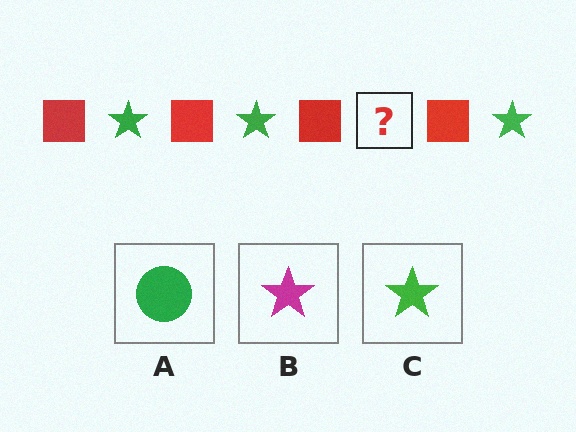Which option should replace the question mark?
Option C.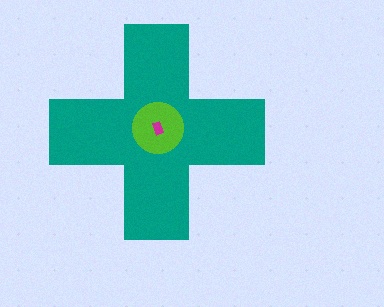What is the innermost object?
The magenta rectangle.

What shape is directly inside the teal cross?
The lime circle.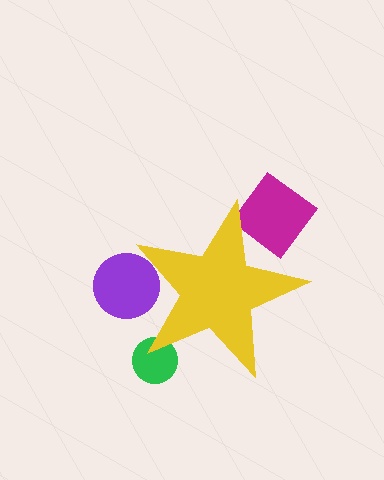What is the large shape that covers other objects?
A yellow star.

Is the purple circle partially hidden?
Yes, the purple circle is partially hidden behind the yellow star.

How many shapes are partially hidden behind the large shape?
3 shapes are partially hidden.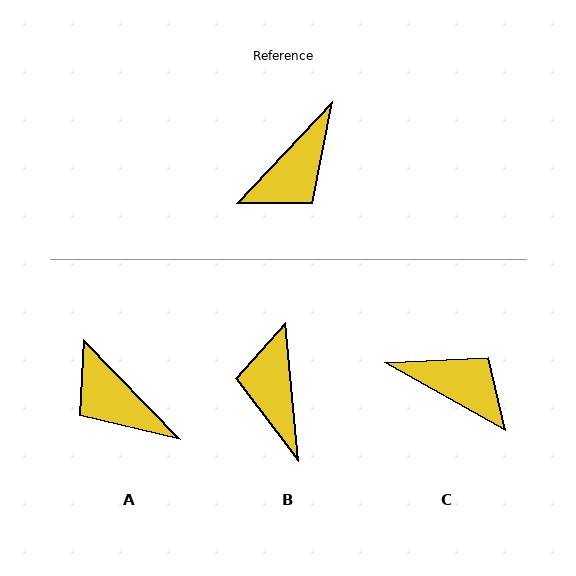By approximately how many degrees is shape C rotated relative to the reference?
Approximately 104 degrees counter-clockwise.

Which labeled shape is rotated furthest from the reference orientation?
B, about 132 degrees away.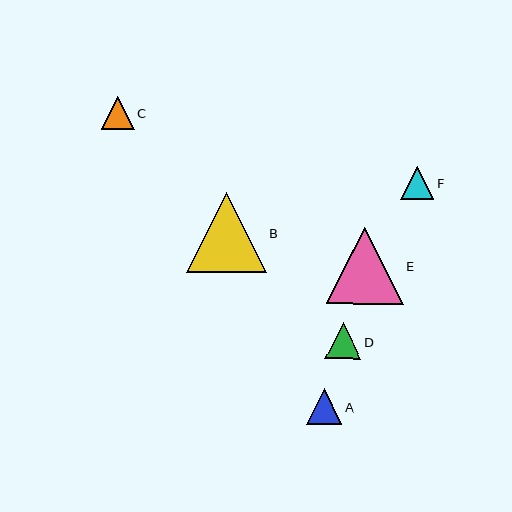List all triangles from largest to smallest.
From largest to smallest: B, E, D, A, F, C.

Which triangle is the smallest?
Triangle C is the smallest with a size of approximately 33 pixels.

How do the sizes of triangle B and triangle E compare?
Triangle B and triangle E are approximately the same size.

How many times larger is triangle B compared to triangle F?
Triangle B is approximately 2.4 times the size of triangle F.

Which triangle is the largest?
Triangle B is the largest with a size of approximately 80 pixels.